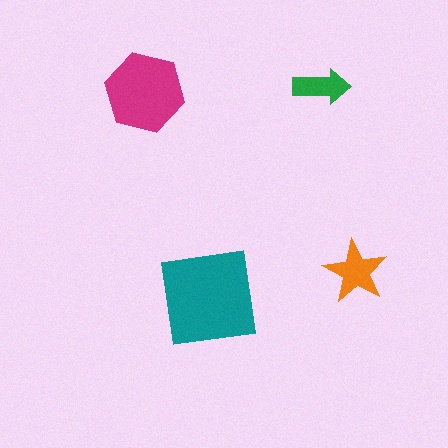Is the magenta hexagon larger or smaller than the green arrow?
Larger.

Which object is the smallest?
The green arrow.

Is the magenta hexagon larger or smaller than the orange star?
Larger.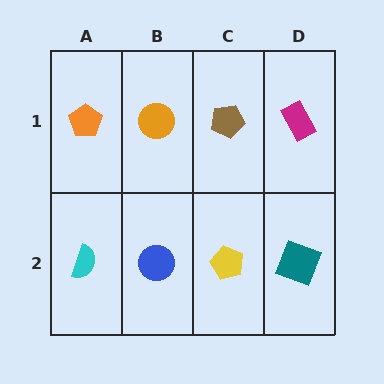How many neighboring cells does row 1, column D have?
2.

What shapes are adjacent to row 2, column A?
An orange pentagon (row 1, column A), a blue circle (row 2, column B).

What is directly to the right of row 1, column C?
A magenta rectangle.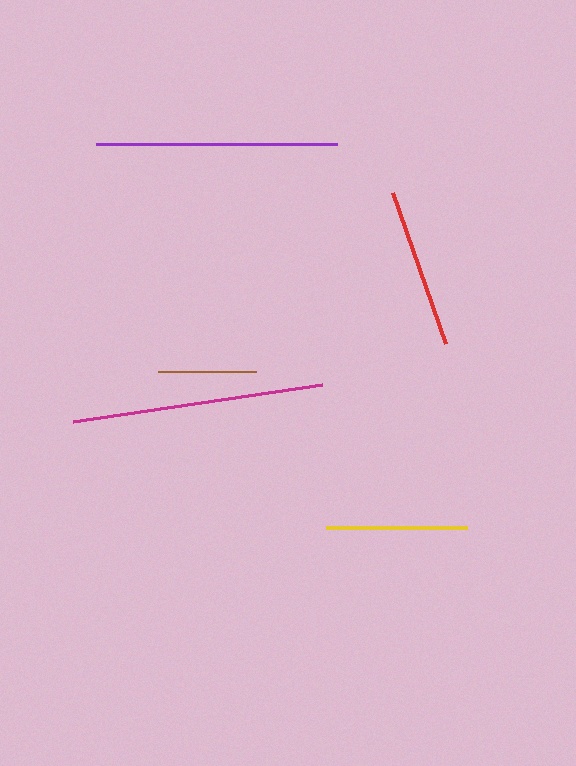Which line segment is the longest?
The magenta line is the longest at approximately 252 pixels.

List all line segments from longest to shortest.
From longest to shortest: magenta, purple, red, yellow, brown.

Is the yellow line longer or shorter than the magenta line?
The magenta line is longer than the yellow line.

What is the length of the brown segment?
The brown segment is approximately 97 pixels long.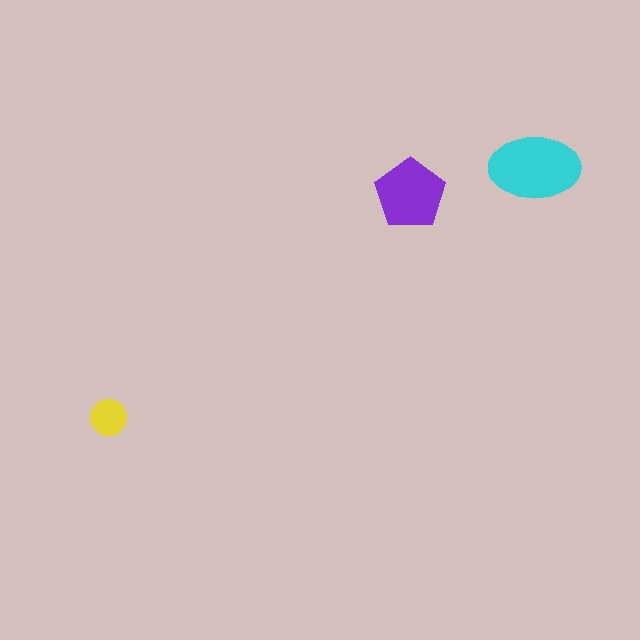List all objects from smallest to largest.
The yellow circle, the purple pentagon, the cyan ellipse.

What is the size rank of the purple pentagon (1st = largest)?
2nd.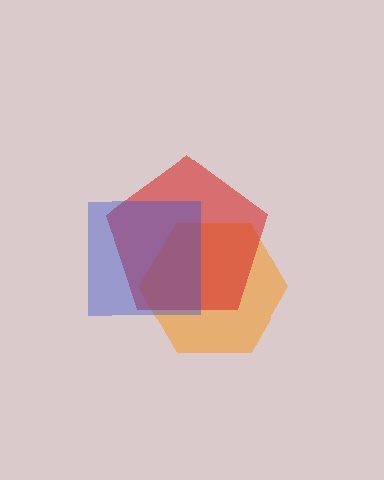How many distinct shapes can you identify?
There are 3 distinct shapes: an orange hexagon, a red pentagon, a blue square.